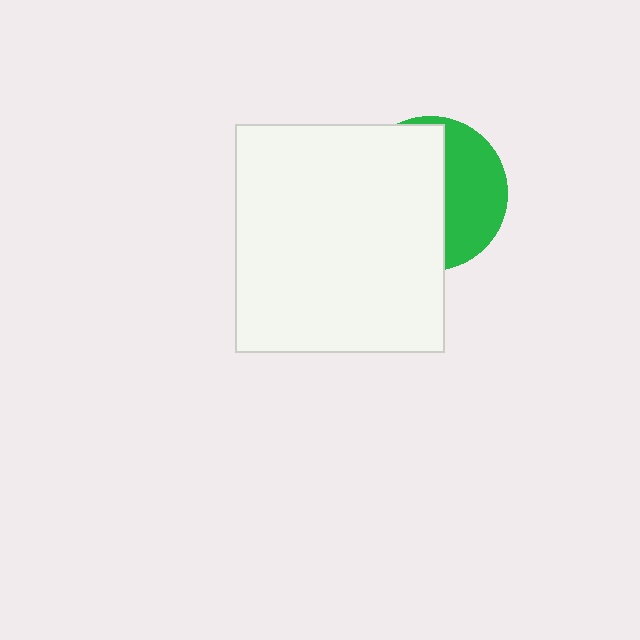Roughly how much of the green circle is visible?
A small part of it is visible (roughly 39%).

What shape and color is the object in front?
The object in front is a white rectangle.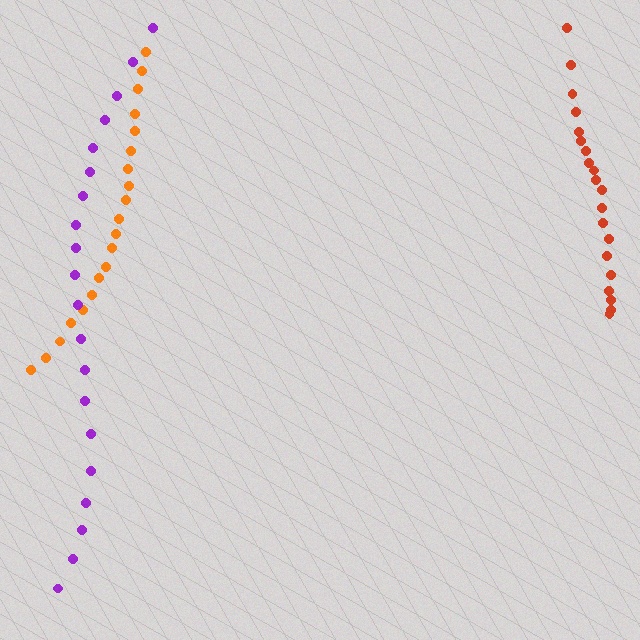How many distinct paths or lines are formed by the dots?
There are 3 distinct paths.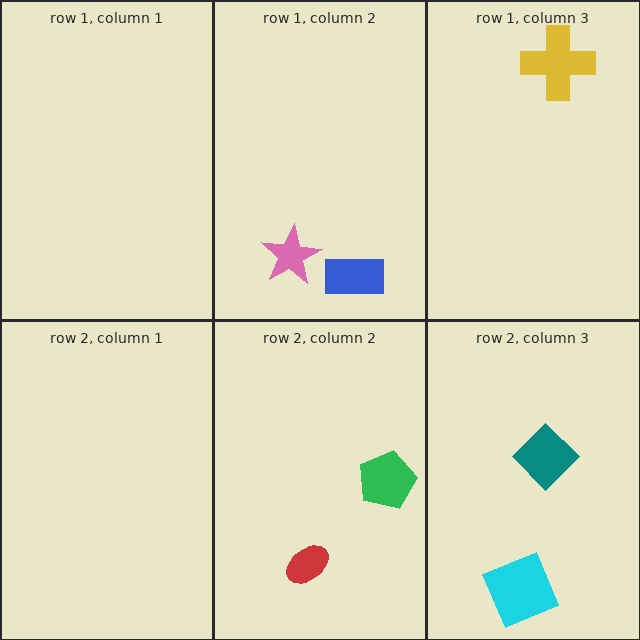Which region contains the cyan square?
The row 2, column 3 region.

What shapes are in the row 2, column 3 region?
The cyan square, the teal diamond.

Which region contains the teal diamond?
The row 2, column 3 region.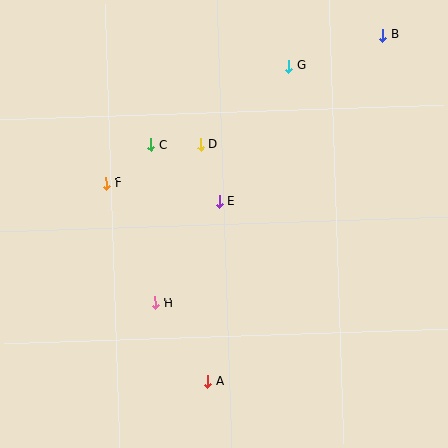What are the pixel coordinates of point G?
Point G is at (289, 66).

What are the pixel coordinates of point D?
Point D is at (200, 145).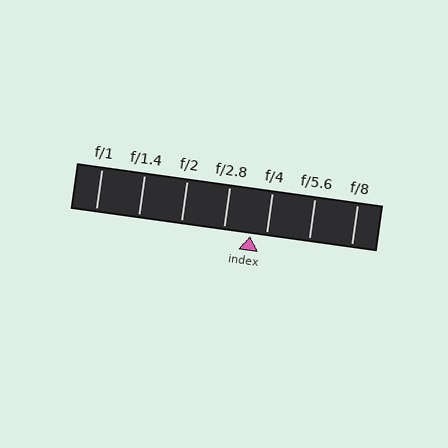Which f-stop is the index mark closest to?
The index mark is closest to f/4.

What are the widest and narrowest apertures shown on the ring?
The widest aperture shown is f/1 and the narrowest is f/8.